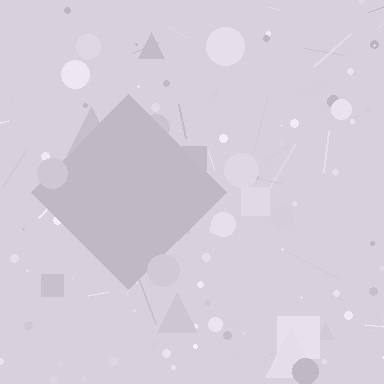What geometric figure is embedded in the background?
A diamond is embedded in the background.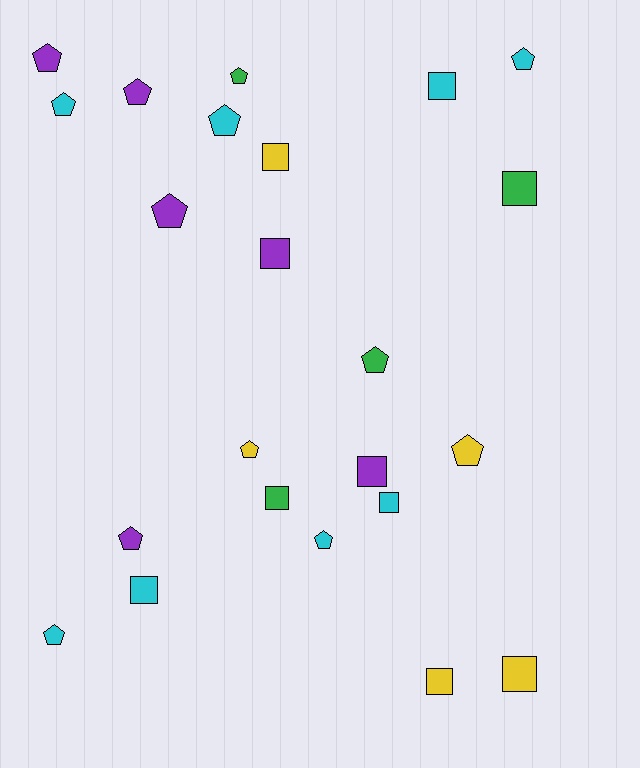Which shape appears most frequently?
Pentagon, with 13 objects.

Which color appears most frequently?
Cyan, with 8 objects.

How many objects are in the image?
There are 23 objects.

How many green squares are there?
There are 2 green squares.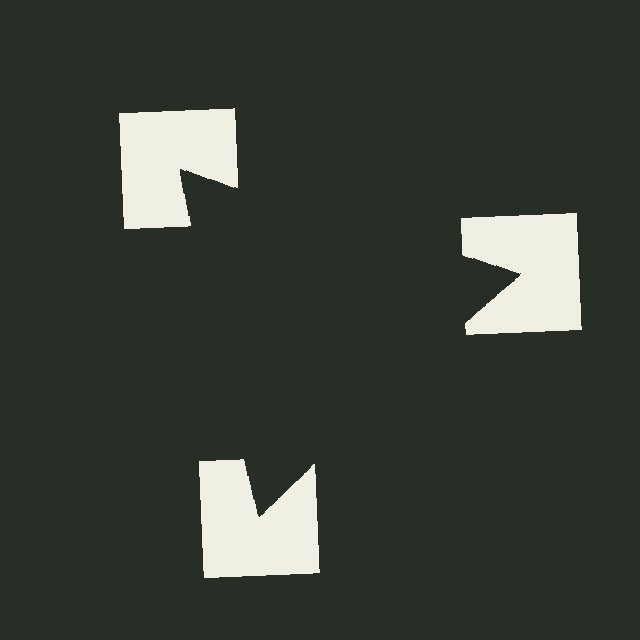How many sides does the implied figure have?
3 sides.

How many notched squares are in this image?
There are 3 — one at each vertex of the illusory triangle.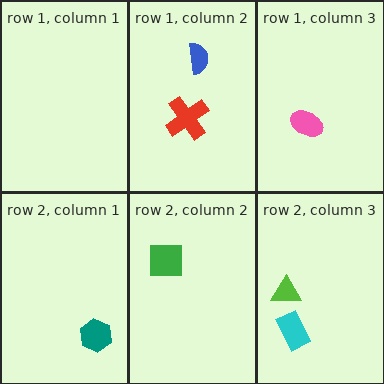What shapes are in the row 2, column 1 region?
The teal hexagon.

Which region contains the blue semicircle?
The row 1, column 2 region.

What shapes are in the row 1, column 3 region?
The pink ellipse.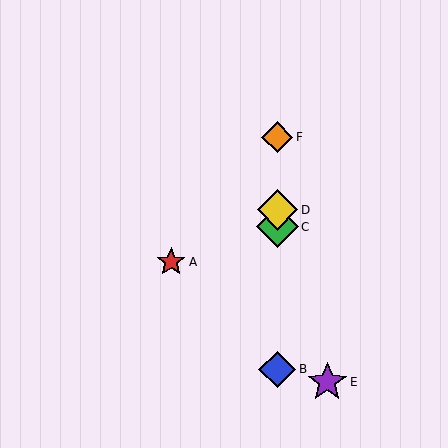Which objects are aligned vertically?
Objects B, C, D, F are aligned vertically.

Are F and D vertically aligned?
Yes, both are at x≈277.